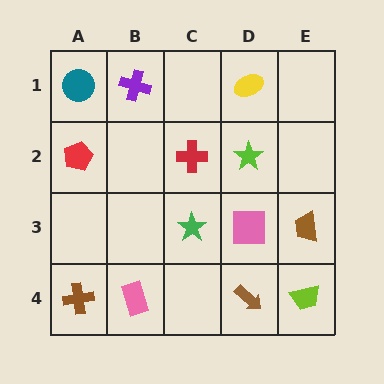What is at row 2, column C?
A red cross.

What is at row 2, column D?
A lime star.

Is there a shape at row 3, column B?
No, that cell is empty.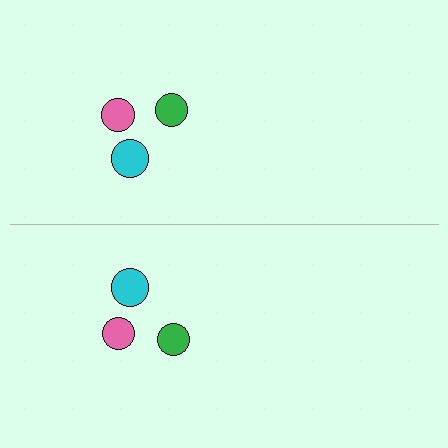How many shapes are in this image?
There are 6 shapes in this image.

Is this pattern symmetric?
Yes, this pattern has bilateral (reflection) symmetry.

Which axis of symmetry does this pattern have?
The pattern has a horizontal axis of symmetry running through the center of the image.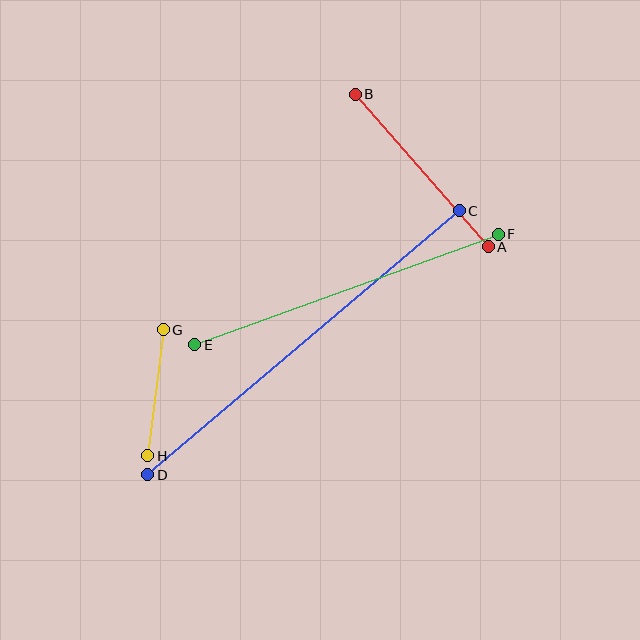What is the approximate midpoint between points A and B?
The midpoint is at approximately (422, 170) pixels.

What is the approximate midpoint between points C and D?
The midpoint is at approximately (303, 343) pixels.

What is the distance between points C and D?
The distance is approximately 408 pixels.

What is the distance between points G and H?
The distance is approximately 127 pixels.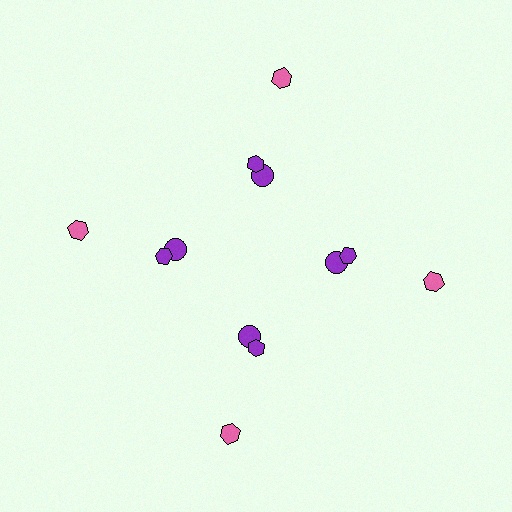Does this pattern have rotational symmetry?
Yes, this pattern has 4-fold rotational symmetry. It looks the same after rotating 90 degrees around the center.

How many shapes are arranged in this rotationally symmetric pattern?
There are 12 shapes, arranged in 4 groups of 3.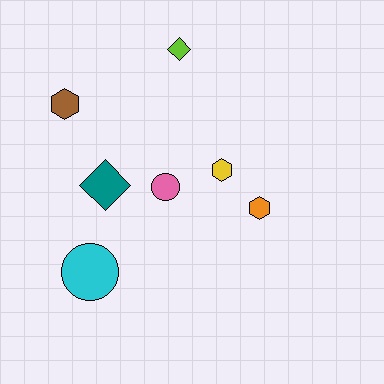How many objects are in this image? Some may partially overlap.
There are 7 objects.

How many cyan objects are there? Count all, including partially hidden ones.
There is 1 cyan object.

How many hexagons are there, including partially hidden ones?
There are 3 hexagons.